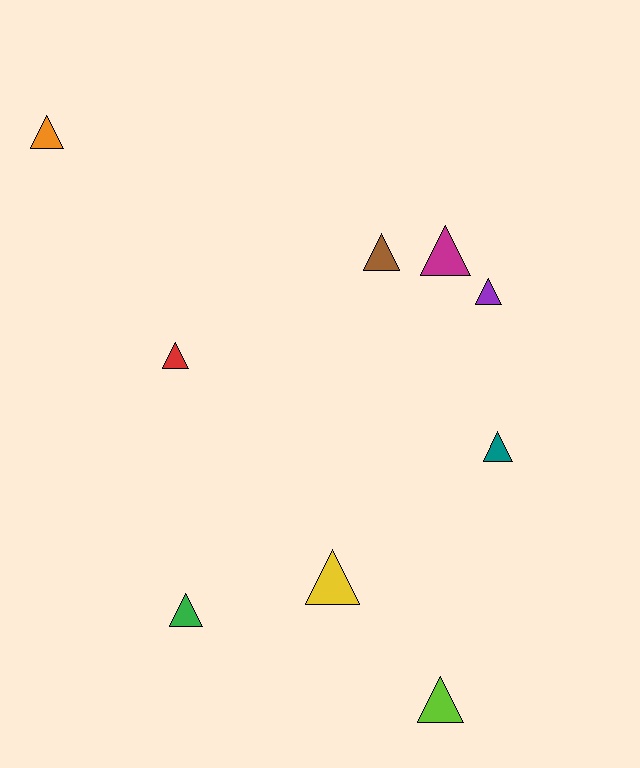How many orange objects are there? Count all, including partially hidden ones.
There is 1 orange object.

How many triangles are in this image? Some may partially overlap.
There are 9 triangles.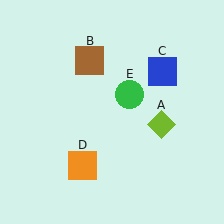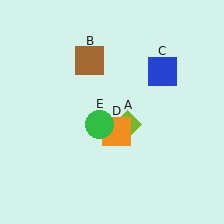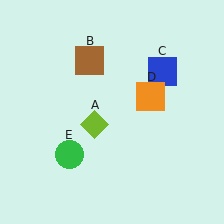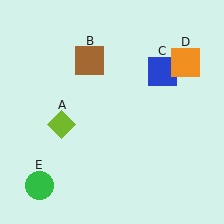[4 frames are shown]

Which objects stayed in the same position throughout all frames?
Brown square (object B) and blue square (object C) remained stationary.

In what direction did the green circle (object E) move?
The green circle (object E) moved down and to the left.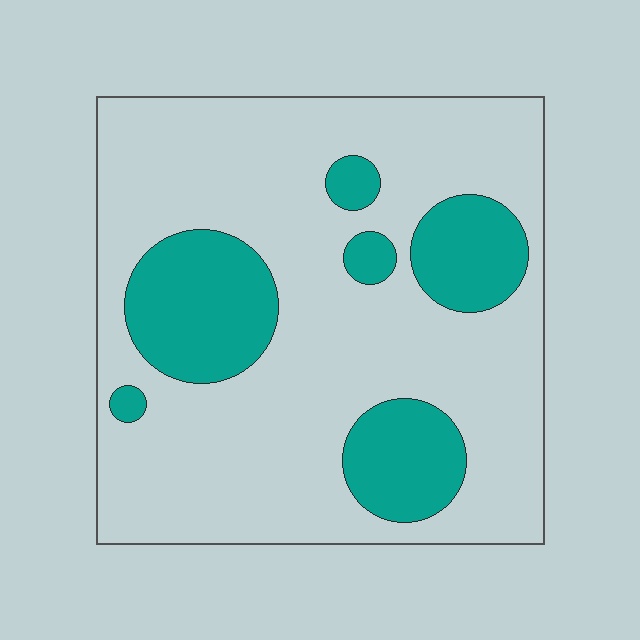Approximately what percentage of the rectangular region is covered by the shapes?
Approximately 25%.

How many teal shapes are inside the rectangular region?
6.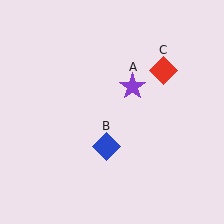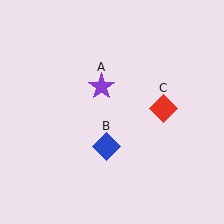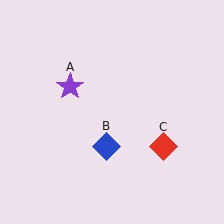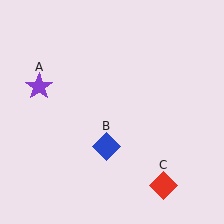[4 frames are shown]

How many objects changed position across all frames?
2 objects changed position: purple star (object A), red diamond (object C).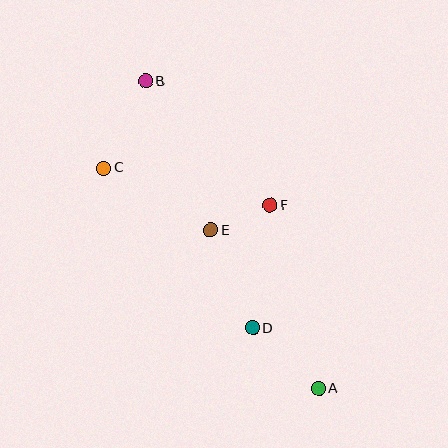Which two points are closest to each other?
Points E and F are closest to each other.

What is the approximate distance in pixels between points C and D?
The distance between C and D is approximately 218 pixels.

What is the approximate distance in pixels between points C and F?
The distance between C and F is approximately 170 pixels.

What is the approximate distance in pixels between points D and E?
The distance between D and E is approximately 106 pixels.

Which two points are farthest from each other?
Points A and B are farthest from each other.